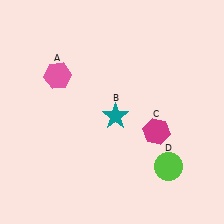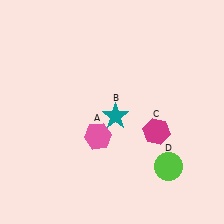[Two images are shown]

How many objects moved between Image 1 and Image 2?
1 object moved between the two images.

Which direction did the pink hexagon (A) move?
The pink hexagon (A) moved down.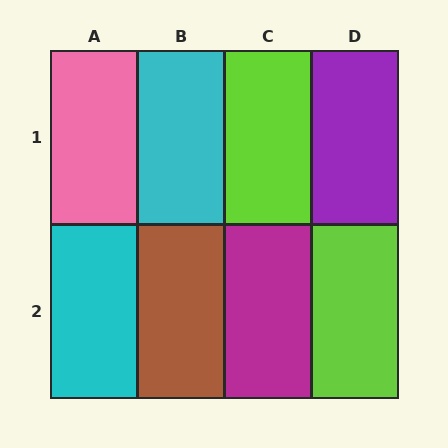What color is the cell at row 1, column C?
Lime.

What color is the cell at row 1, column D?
Purple.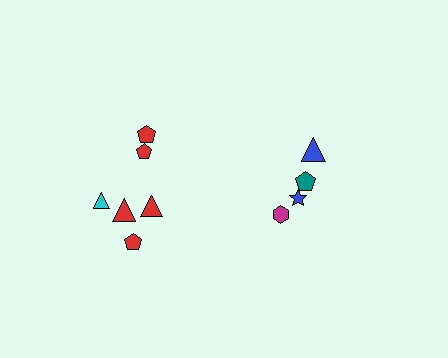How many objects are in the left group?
There are 6 objects.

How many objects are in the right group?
There are 4 objects.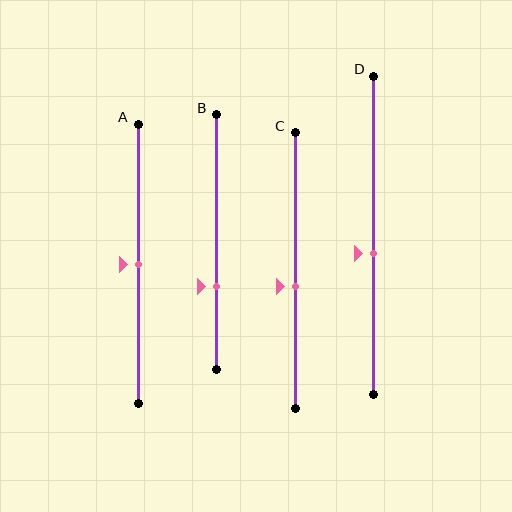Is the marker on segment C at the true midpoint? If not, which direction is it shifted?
No, the marker on segment C is shifted downward by about 6% of the segment length.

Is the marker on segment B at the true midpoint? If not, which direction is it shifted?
No, the marker on segment B is shifted downward by about 17% of the segment length.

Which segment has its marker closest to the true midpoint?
Segment A has its marker closest to the true midpoint.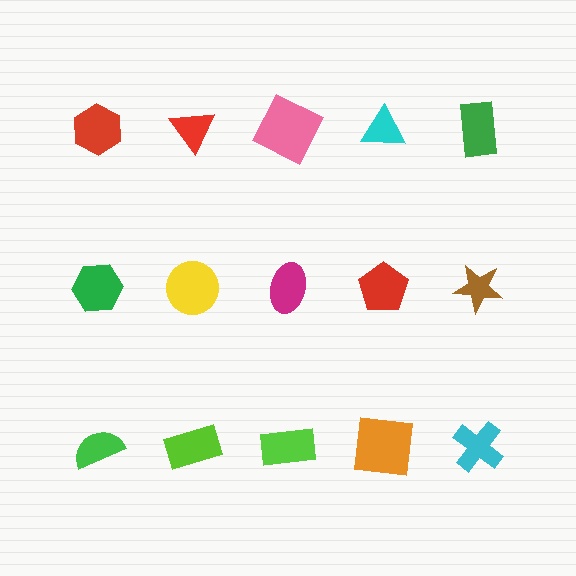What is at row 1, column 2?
A red triangle.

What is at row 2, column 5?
A brown star.